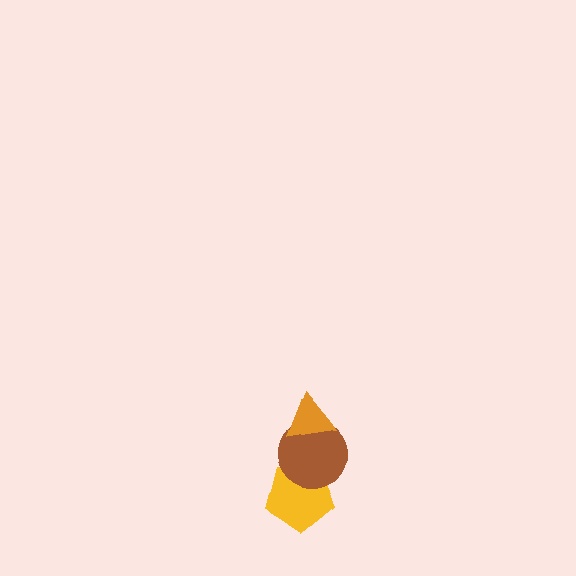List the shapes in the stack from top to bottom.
From top to bottom: the orange triangle, the brown circle, the yellow pentagon.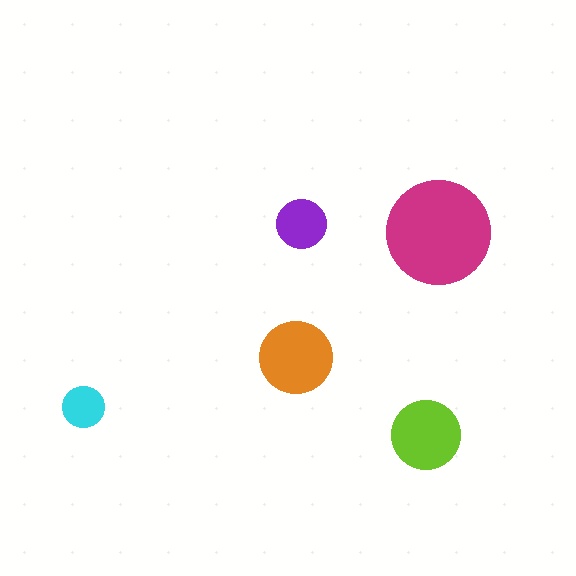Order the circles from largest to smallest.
the magenta one, the orange one, the lime one, the purple one, the cyan one.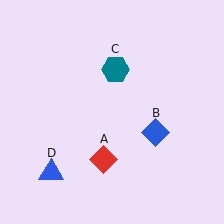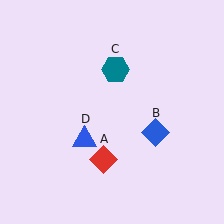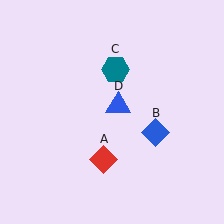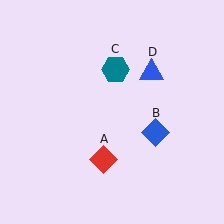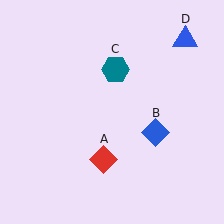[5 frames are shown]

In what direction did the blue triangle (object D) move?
The blue triangle (object D) moved up and to the right.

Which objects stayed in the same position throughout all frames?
Red diamond (object A) and blue diamond (object B) and teal hexagon (object C) remained stationary.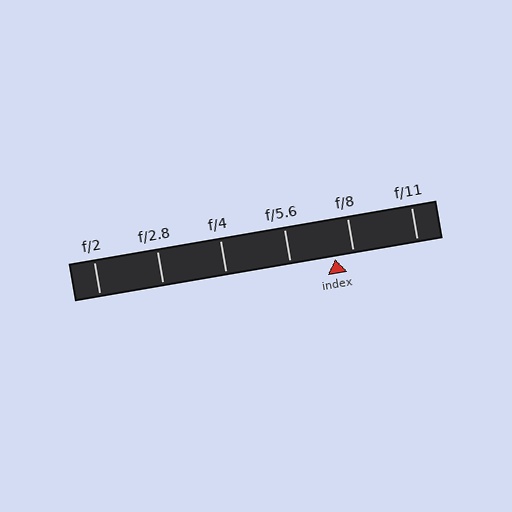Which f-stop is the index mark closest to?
The index mark is closest to f/8.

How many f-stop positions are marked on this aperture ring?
There are 6 f-stop positions marked.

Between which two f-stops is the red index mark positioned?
The index mark is between f/5.6 and f/8.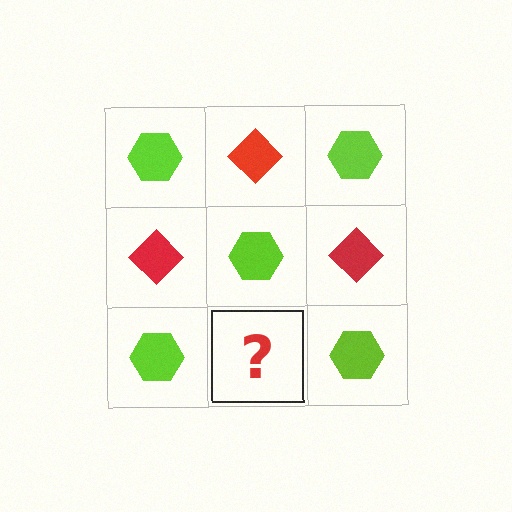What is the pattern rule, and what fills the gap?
The rule is that it alternates lime hexagon and red diamond in a checkerboard pattern. The gap should be filled with a red diamond.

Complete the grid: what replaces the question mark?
The question mark should be replaced with a red diamond.